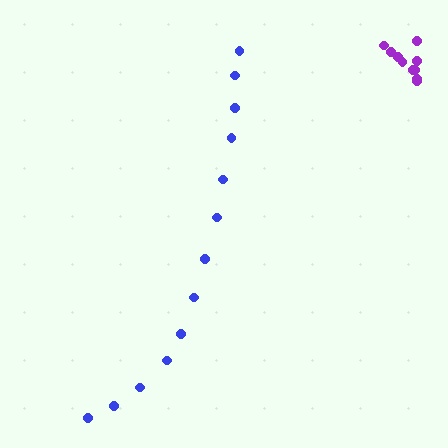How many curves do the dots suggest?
There are 2 distinct paths.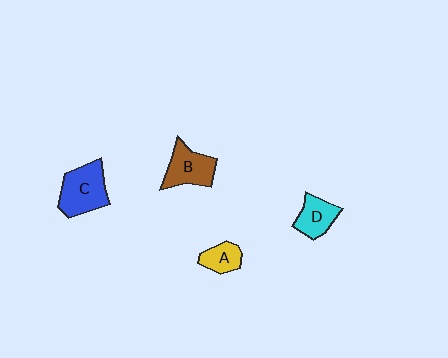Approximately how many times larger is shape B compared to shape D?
Approximately 1.3 times.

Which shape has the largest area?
Shape C (blue).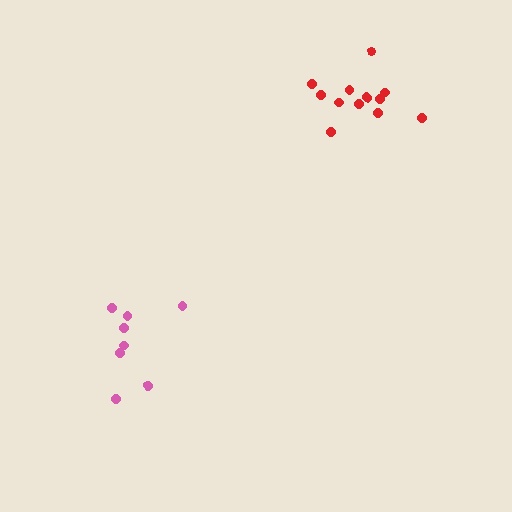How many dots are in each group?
Group 1: 8 dots, Group 2: 12 dots (20 total).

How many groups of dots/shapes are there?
There are 2 groups.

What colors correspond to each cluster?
The clusters are colored: pink, red.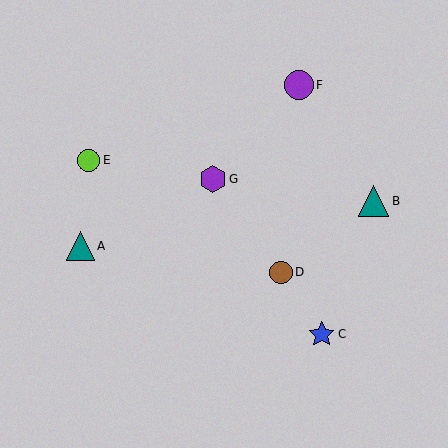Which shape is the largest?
The teal triangle (labeled B) is the largest.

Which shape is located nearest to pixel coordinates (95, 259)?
The teal triangle (labeled A) at (80, 246) is nearest to that location.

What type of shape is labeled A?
Shape A is a teal triangle.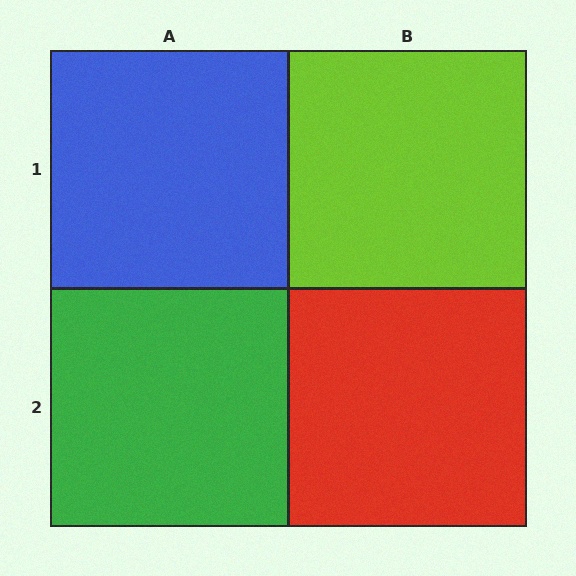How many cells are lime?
1 cell is lime.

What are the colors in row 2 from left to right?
Green, red.